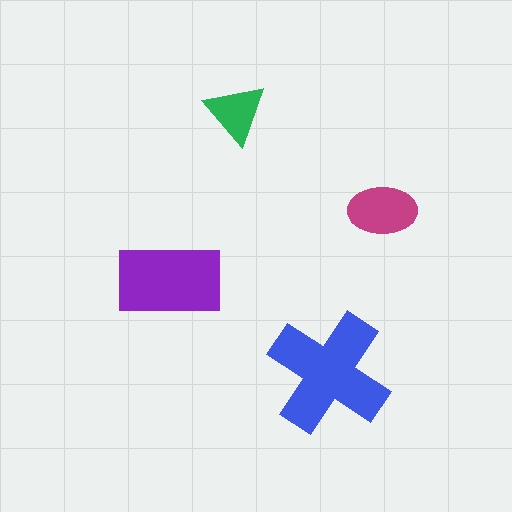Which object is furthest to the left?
The purple rectangle is leftmost.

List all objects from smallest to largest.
The green triangle, the magenta ellipse, the purple rectangle, the blue cross.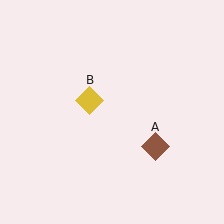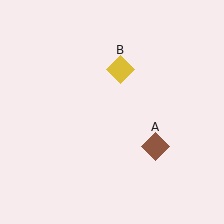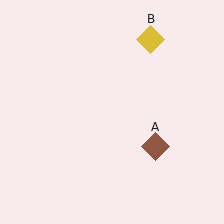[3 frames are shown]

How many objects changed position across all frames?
1 object changed position: yellow diamond (object B).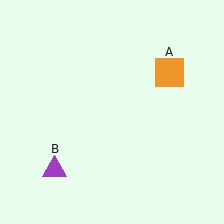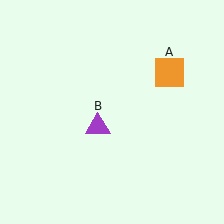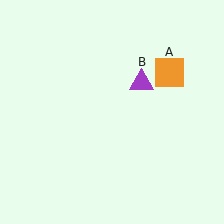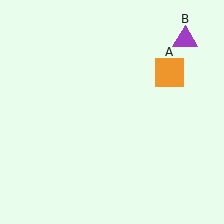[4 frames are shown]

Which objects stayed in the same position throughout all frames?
Orange square (object A) remained stationary.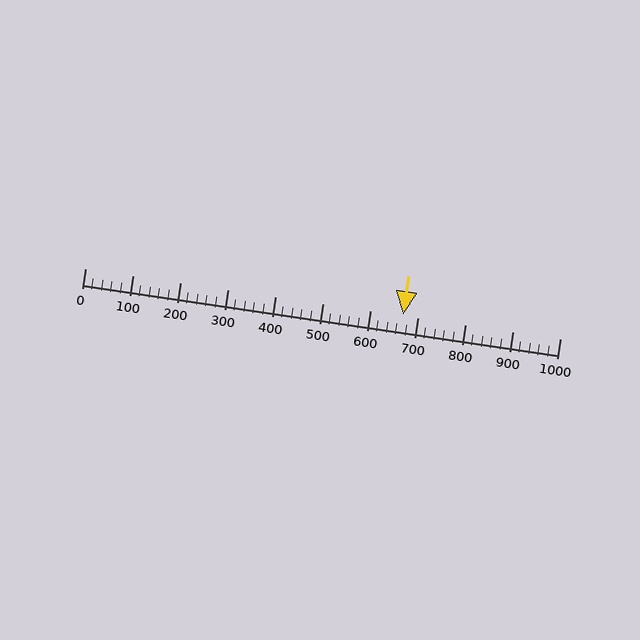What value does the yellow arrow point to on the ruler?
The yellow arrow points to approximately 670.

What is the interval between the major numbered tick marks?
The major tick marks are spaced 100 units apart.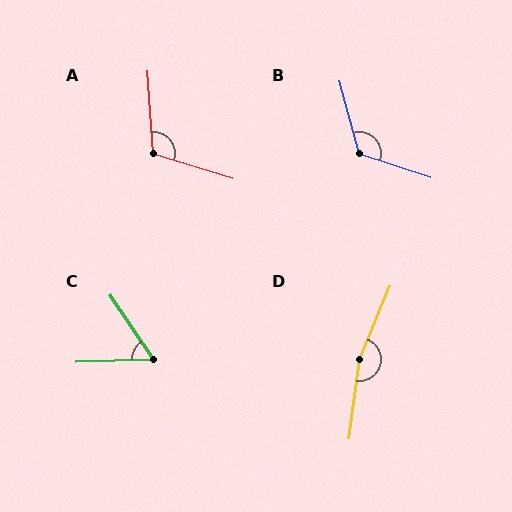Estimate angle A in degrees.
Approximately 111 degrees.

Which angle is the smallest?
C, at approximately 58 degrees.